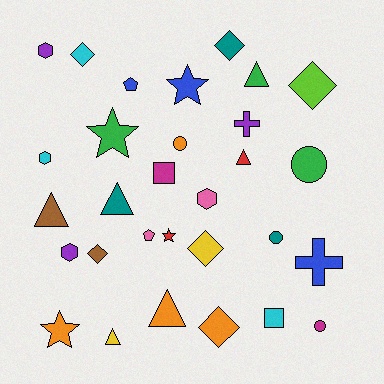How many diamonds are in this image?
There are 6 diamonds.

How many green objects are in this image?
There are 3 green objects.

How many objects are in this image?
There are 30 objects.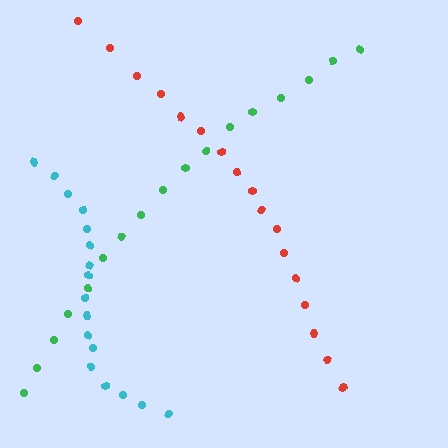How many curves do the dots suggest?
There are 3 distinct paths.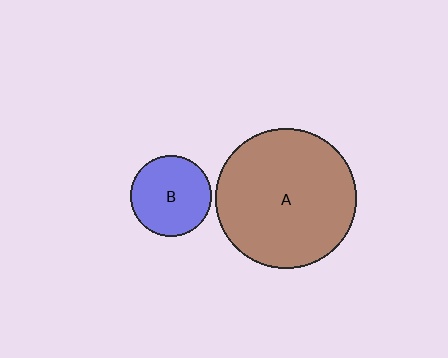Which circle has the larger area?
Circle A (brown).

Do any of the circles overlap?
No, none of the circles overlap.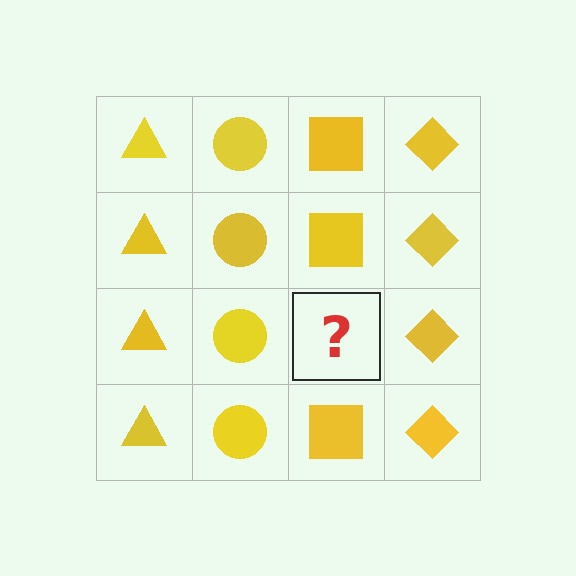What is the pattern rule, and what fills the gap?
The rule is that each column has a consistent shape. The gap should be filled with a yellow square.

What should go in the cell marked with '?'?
The missing cell should contain a yellow square.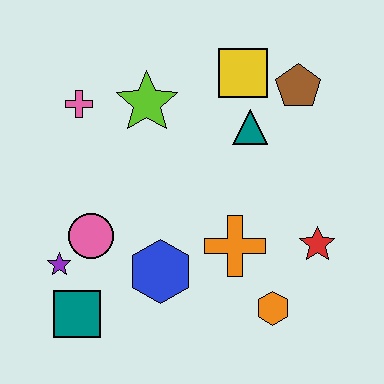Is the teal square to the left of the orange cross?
Yes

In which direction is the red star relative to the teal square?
The red star is to the right of the teal square.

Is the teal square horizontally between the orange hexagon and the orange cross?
No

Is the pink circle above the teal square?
Yes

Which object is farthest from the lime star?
The orange hexagon is farthest from the lime star.